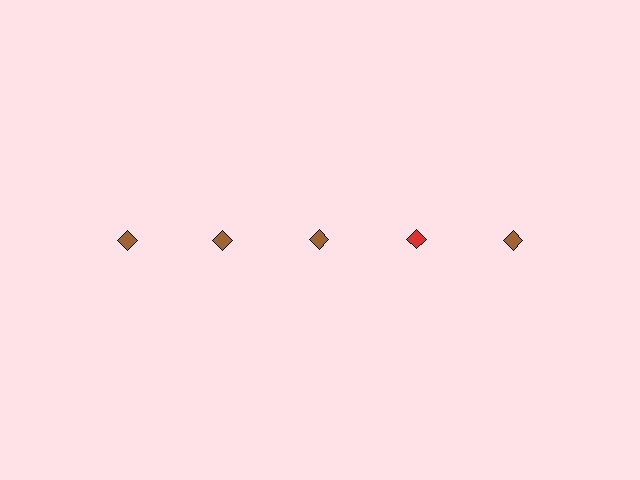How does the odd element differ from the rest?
It has a different color: red instead of brown.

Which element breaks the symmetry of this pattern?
The red diamond in the top row, second from right column breaks the symmetry. All other shapes are brown diamonds.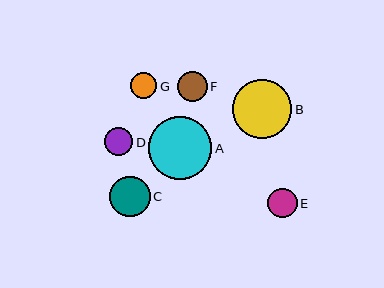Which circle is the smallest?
Circle G is the smallest with a size of approximately 26 pixels.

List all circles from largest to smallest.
From largest to smallest: A, B, C, F, E, D, G.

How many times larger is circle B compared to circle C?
Circle B is approximately 1.5 times the size of circle C.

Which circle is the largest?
Circle A is the largest with a size of approximately 63 pixels.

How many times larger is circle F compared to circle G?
Circle F is approximately 1.1 times the size of circle G.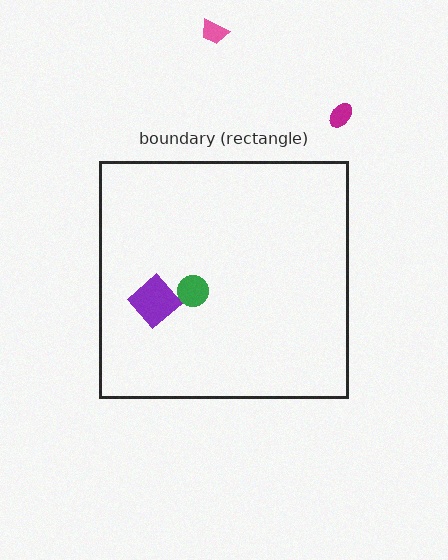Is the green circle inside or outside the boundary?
Inside.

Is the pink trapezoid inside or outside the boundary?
Outside.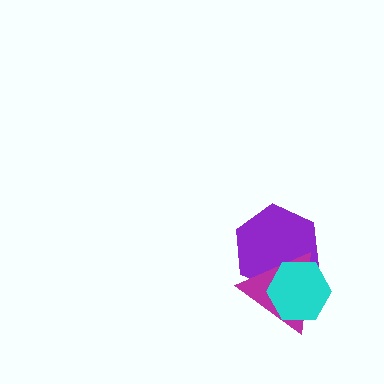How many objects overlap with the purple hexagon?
2 objects overlap with the purple hexagon.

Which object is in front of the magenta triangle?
The cyan hexagon is in front of the magenta triangle.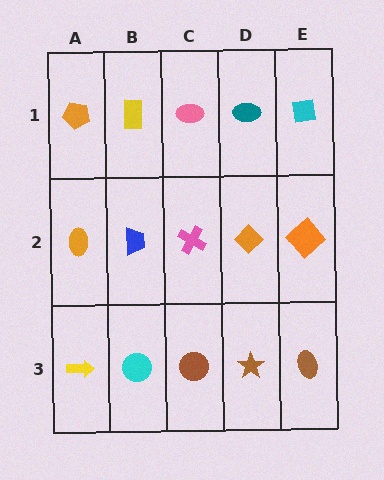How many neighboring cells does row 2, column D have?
4.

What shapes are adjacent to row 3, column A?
An orange ellipse (row 2, column A), a cyan circle (row 3, column B).